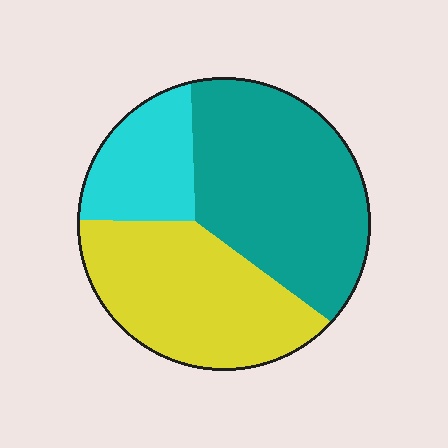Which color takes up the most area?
Teal, at roughly 45%.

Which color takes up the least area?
Cyan, at roughly 20%.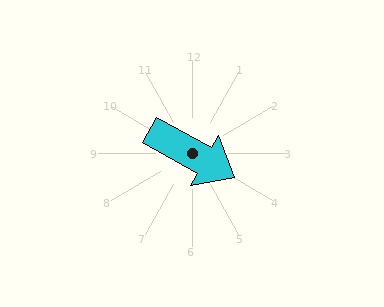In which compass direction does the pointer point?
Southeast.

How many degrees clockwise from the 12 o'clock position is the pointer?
Approximately 119 degrees.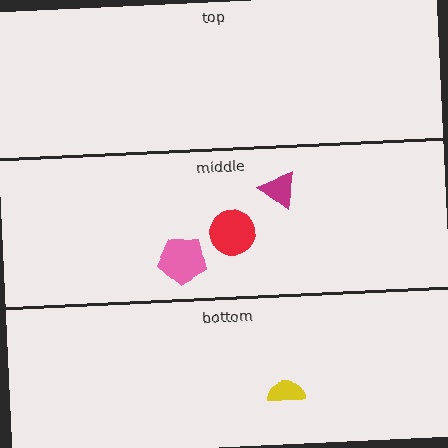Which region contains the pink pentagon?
The middle region.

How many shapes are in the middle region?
3.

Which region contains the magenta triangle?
The middle region.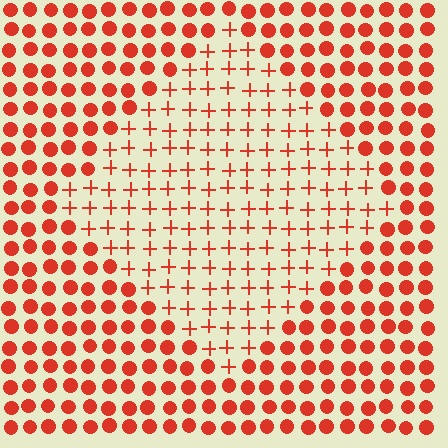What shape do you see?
I see a diamond.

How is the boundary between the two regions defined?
The boundary is defined by a change in element shape: plus signs inside vs. circles outside. All elements share the same color and spacing.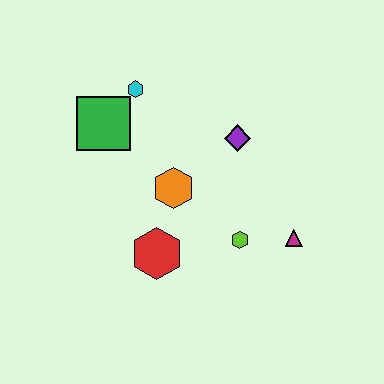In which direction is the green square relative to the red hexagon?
The green square is above the red hexagon.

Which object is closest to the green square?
The cyan hexagon is closest to the green square.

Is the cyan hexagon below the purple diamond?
No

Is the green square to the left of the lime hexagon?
Yes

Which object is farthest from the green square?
The magenta triangle is farthest from the green square.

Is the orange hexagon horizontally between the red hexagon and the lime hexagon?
Yes